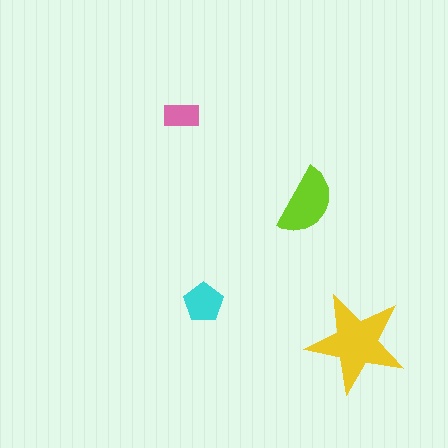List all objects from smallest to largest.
The pink rectangle, the cyan pentagon, the lime semicircle, the yellow star.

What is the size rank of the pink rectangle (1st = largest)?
4th.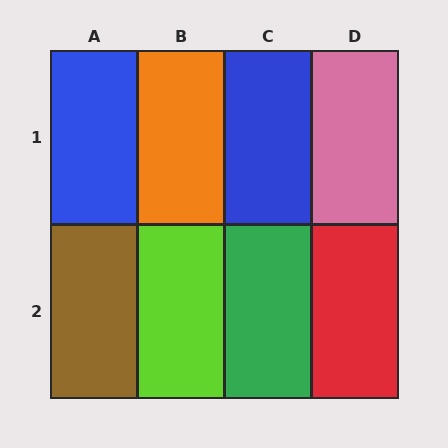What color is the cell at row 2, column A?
Brown.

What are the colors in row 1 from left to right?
Blue, orange, blue, pink.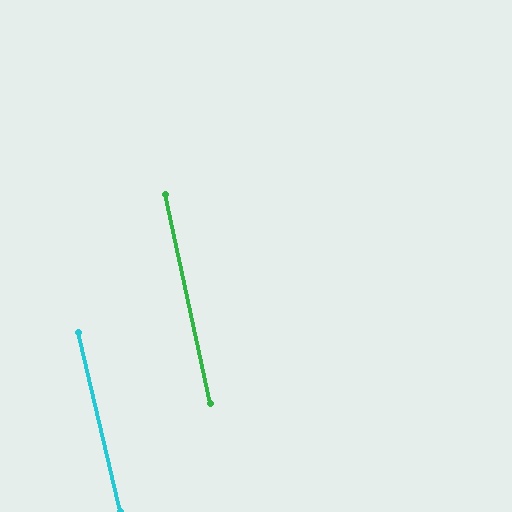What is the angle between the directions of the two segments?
Approximately 1 degree.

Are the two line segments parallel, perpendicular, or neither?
Parallel — their directions differ by only 1.1°.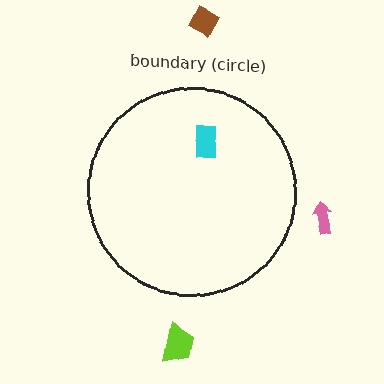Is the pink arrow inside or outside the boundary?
Outside.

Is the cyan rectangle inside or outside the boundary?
Inside.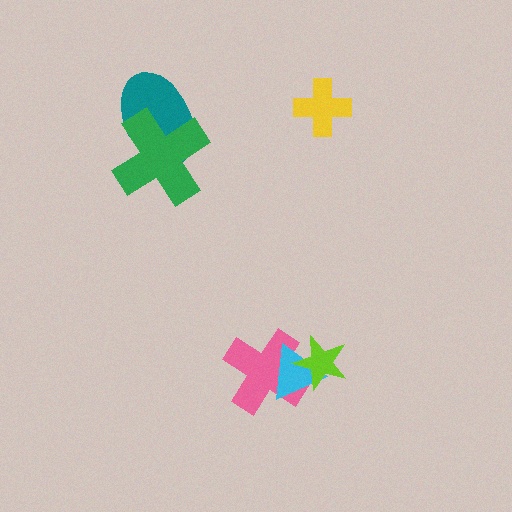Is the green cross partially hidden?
No, no other shape covers it.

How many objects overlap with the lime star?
2 objects overlap with the lime star.